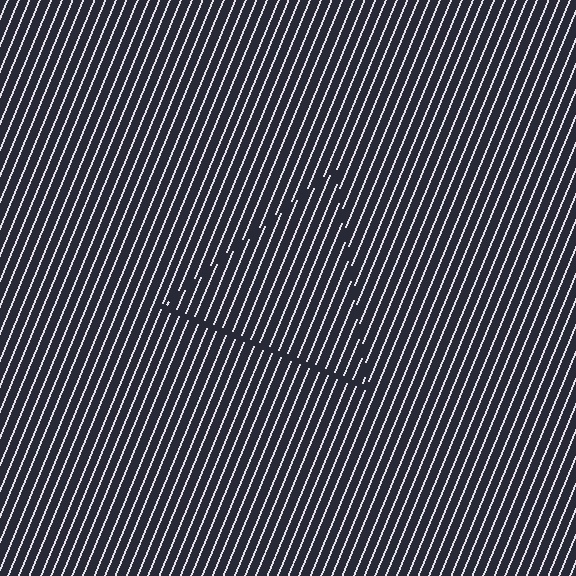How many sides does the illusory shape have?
3 sides — the line-ends trace a triangle.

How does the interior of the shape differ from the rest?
The interior of the shape contains the same grating, shifted by half a period — the contour is defined by the phase discontinuity where line-ends from the inner and outer gratings abut.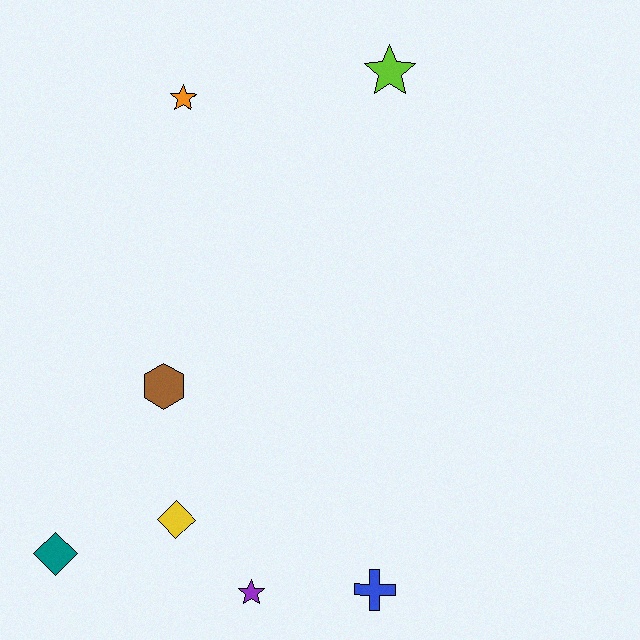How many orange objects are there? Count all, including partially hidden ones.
There is 1 orange object.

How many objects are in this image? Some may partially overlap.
There are 7 objects.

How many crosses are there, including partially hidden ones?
There is 1 cross.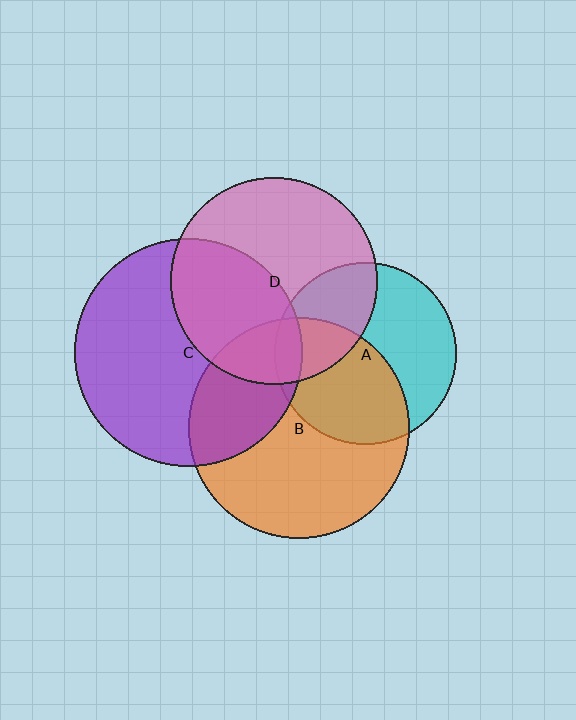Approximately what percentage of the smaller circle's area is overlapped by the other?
Approximately 40%.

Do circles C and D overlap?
Yes.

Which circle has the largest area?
Circle C (purple).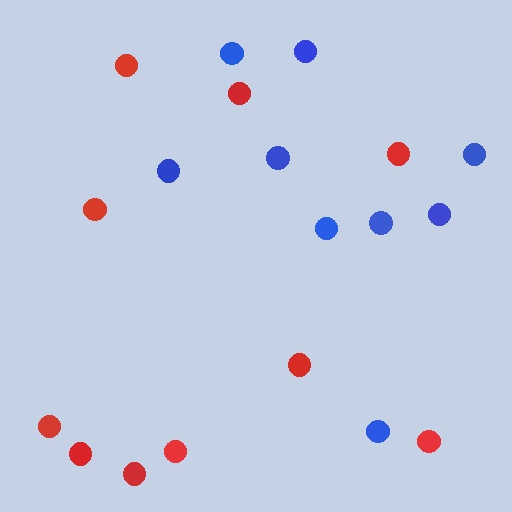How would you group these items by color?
There are 2 groups: one group of blue circles (9) and one group of red circles (10).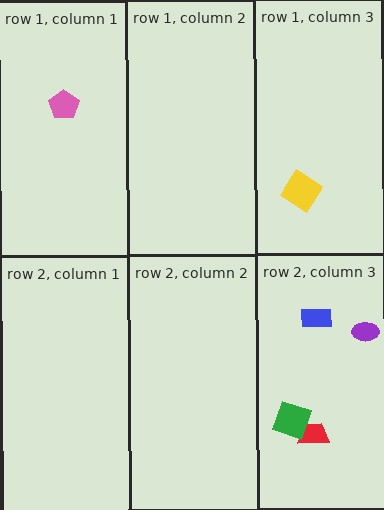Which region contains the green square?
The row 2, column 3 region.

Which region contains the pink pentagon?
The row 1, column 1 region.